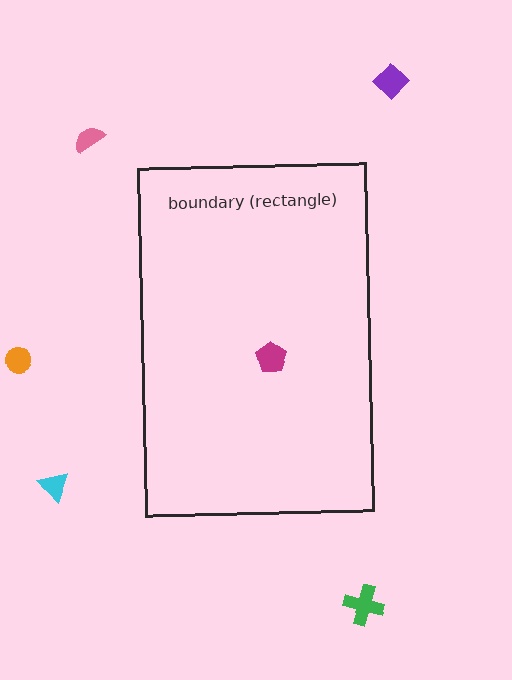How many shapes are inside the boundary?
1 inside, 5 outside.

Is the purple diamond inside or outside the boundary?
Outside.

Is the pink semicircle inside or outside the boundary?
Outside.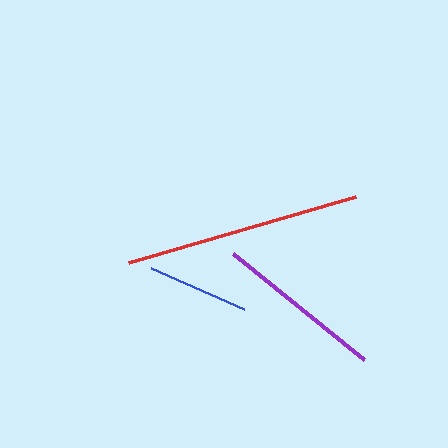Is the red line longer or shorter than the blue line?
The red line is longer than the blue line.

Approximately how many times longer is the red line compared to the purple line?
The red line is approximately 1.4 times the length of the purple line.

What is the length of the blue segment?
The blue segment is approximately 101 pixels long.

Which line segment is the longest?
The red line is the longest at approximately 235 pixels.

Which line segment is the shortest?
The blue line is the shortest at approximately 101 pixels.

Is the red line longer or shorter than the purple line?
The red line is longer than the purple line.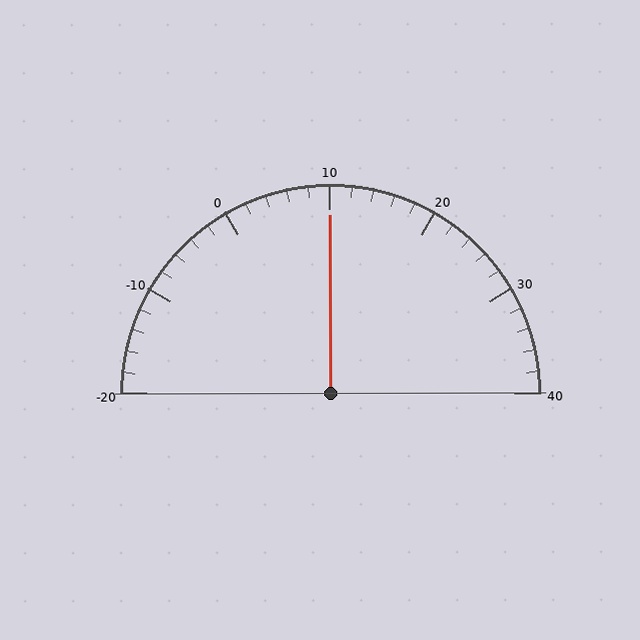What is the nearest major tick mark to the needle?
The nearest major tick mark is 10.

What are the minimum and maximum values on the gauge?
The gauge ranges from -20 to 40.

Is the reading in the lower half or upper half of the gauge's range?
The reading is in the upper half of the range (-20 to 40).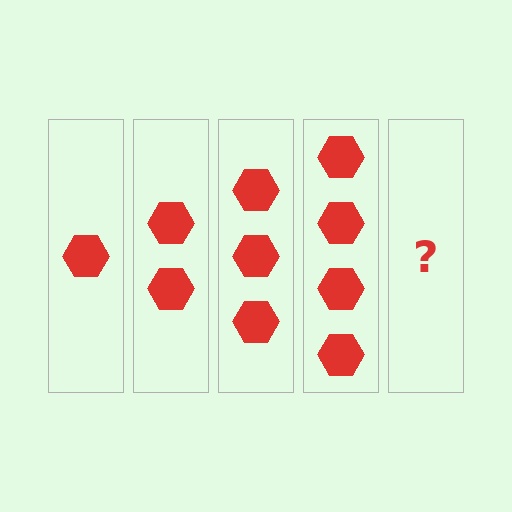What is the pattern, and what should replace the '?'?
The pattern is that each step adds one more hexagon. The '?' should be 5 hexagons.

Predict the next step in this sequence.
The next step is 5 hexagons.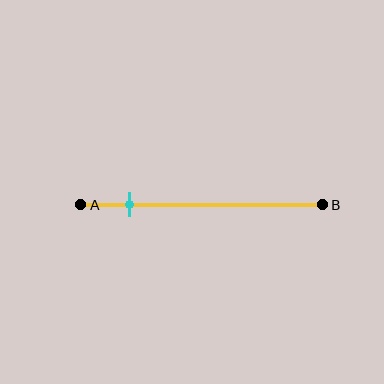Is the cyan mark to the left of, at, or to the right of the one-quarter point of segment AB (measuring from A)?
The cyan mark is to the left of the one-quarter point of segment AB.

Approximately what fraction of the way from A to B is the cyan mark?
The cyan mark is approximately 20% of the way from A to B.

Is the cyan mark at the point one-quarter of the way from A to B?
No, the mark is at about 20% from A, not at the 25% one-quarter point.